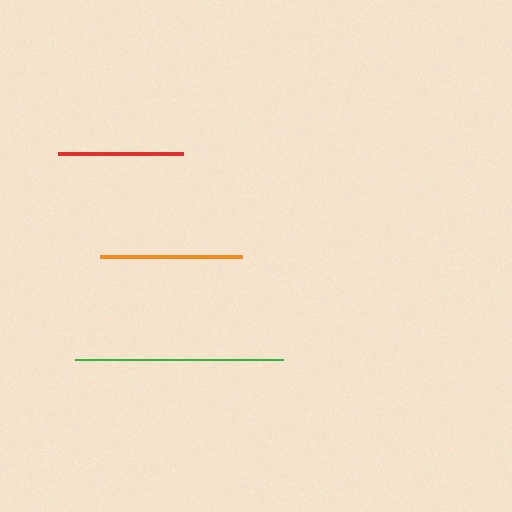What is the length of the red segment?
The red segment is approximately 124 pixels long.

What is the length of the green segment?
The green segment is approximately 207 pixels long.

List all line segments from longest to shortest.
From longest to shortest: green, orange, red.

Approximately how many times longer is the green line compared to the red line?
The green line is approximately 1.7 times the length of the red line.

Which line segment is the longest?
The green line is the longest at approximately 207 pixels.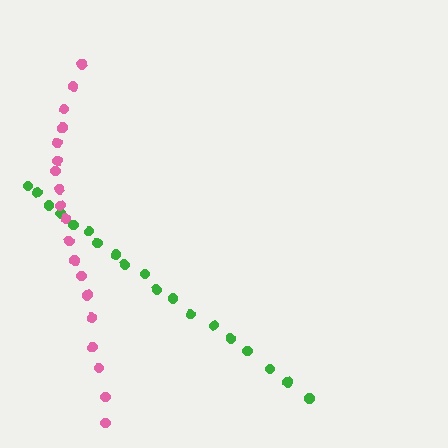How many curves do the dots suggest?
There are 2 distinct paths.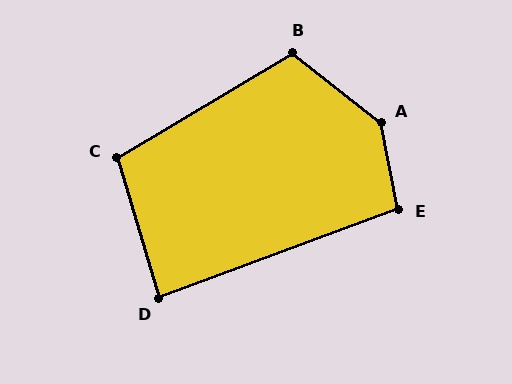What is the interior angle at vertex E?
Approximately 99 degrees (obtuse).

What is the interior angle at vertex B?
Approximately 111 degrees (obtuse).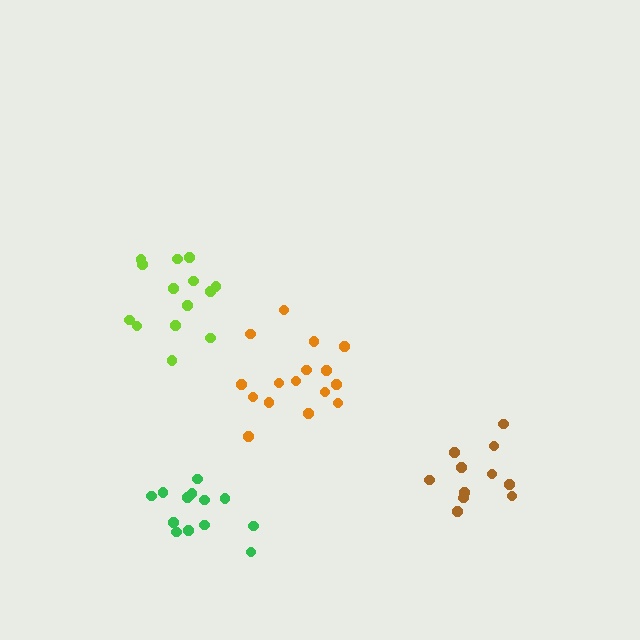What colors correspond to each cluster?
The clusters are colored: orange, lime, green, brown.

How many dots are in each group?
Group 1: 16 dots, Group 2: 14 dots, Group 3: 13 dots, Group 4: 12 dots (55 total).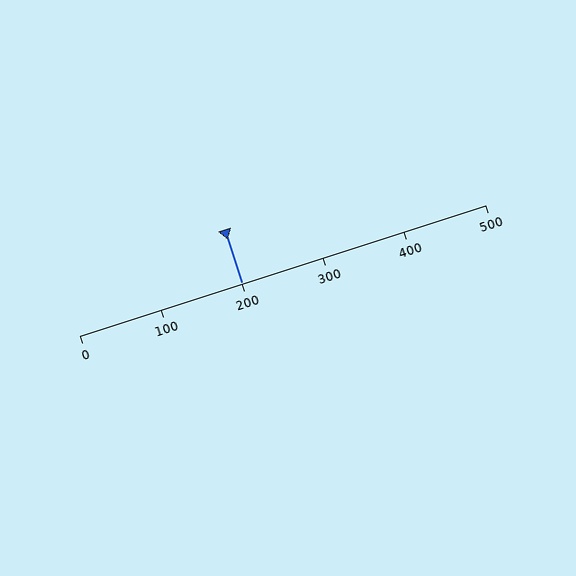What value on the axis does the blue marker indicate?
The marker indicates approximately 200.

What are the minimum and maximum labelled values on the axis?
The axis runs from 0 to 500.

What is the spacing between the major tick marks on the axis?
The major ticks are spaced 100 apart.